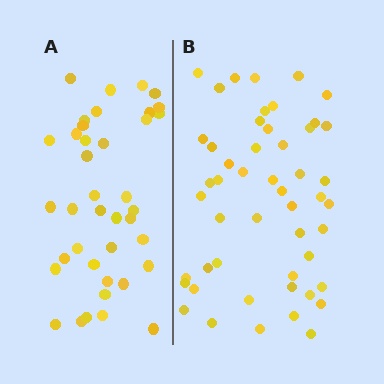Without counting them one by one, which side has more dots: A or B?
Region B (the right region) has more dots.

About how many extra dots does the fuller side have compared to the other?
Region B has roughly 12 or so more dots than region A.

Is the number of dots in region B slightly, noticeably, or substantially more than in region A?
Region B has noticeably more, but not dramatically so. The ratio is roughly 1.3 to 1.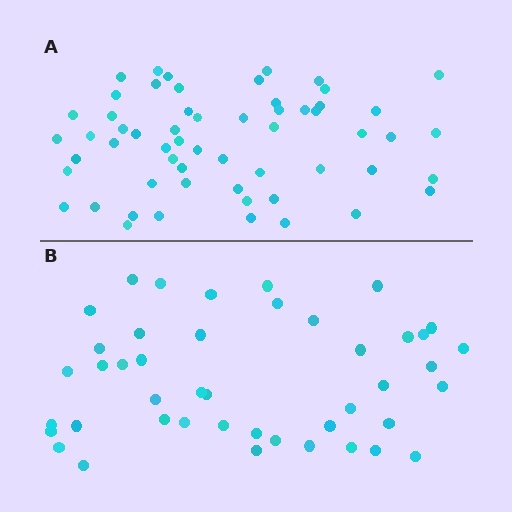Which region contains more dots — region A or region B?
Region A (the top region) has more dots.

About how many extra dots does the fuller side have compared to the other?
Region A has approximately 15 more dots than region B.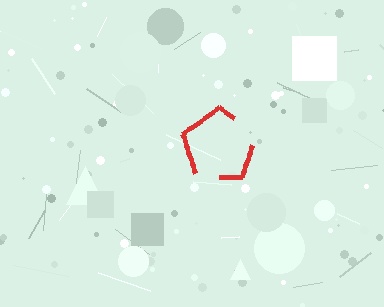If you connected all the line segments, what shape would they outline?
They would outline a pentagon.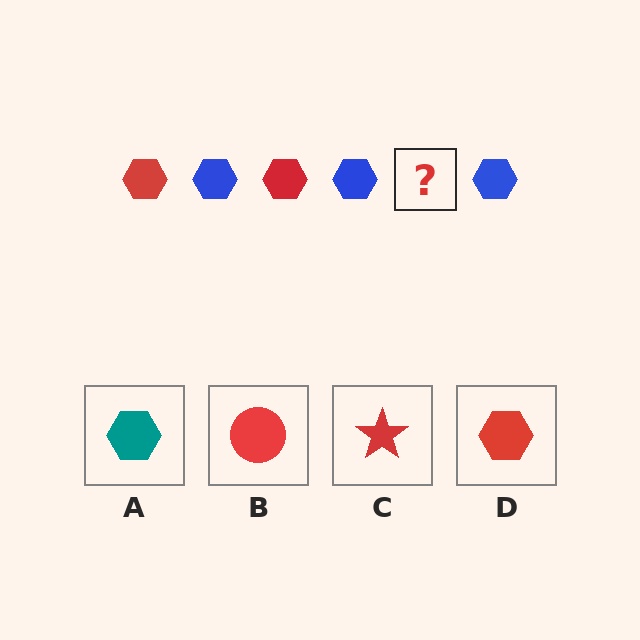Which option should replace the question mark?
Option D.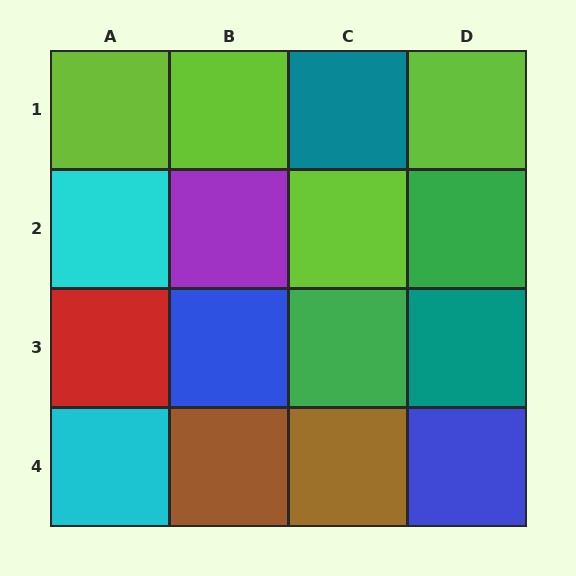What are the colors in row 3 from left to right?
Red, blue, green, teal.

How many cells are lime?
4 cells are lime.